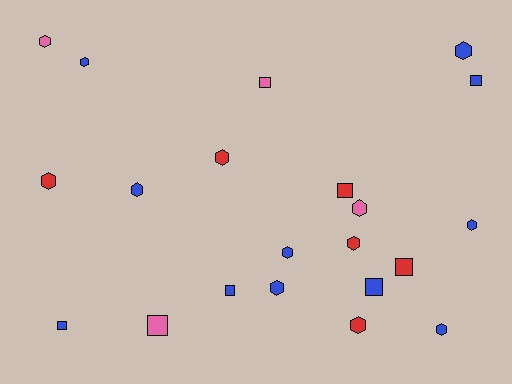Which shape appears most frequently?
Hexagon, with 13 objects.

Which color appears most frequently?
Blue, with 11 objects.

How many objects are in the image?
There are 21 objects.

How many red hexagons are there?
There are 4 red hexagons.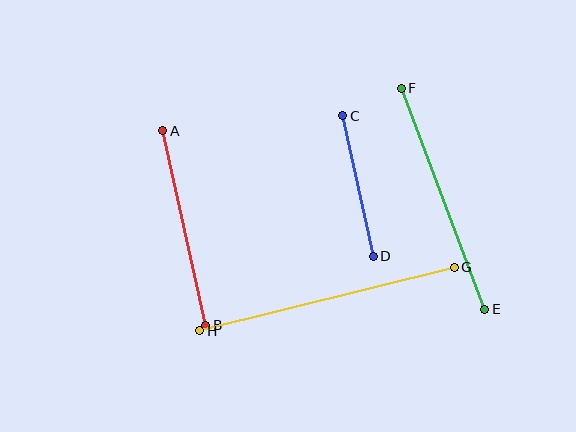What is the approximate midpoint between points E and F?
The midpoint is at approximately (443, 199) pixels.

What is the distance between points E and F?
The distance is approximately 236 pixels.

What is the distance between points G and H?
The distance is approximately 263 pixels.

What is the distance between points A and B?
The distance is approximately 199 pixels.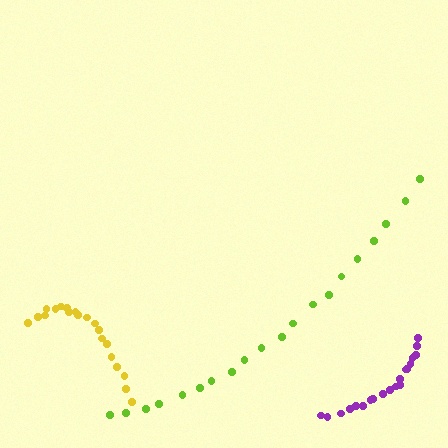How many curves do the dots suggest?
There are 3 distinct paths.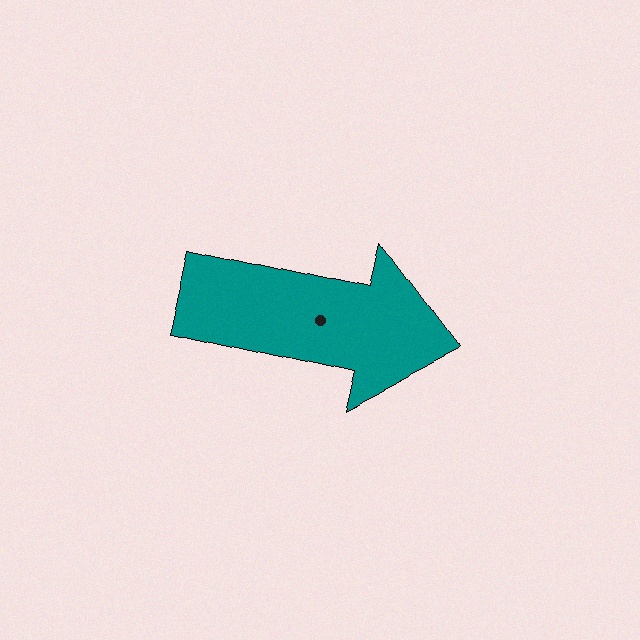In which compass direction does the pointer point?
East.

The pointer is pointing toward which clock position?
Roughly 3 o'clock.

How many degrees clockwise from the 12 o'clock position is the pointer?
Approximately 103 degrees.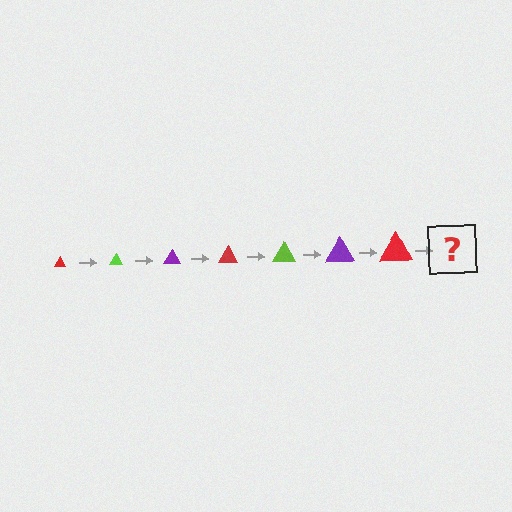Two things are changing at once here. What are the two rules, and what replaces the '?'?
The two rules are that the triangle grows larger each step and the color cycles through red, lime, and purple. The '?' should be a lime triangle, larger than the previous one.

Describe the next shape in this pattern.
It should be a lime triangle, larger than the previous one.